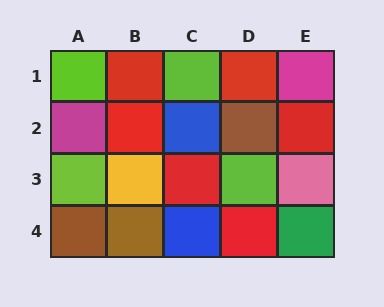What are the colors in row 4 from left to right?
Brown, brown, blue, red, green.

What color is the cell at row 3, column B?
Yellow.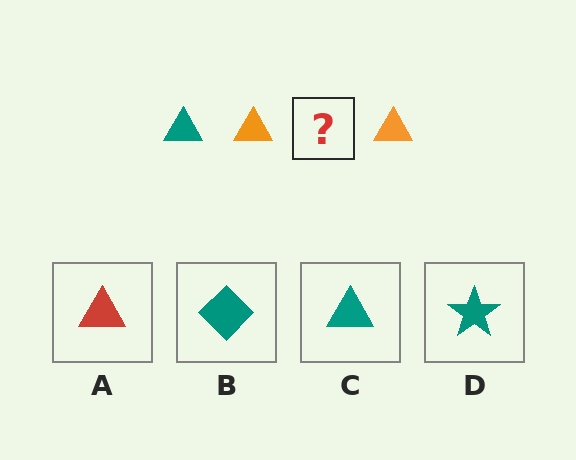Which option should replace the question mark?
Option C.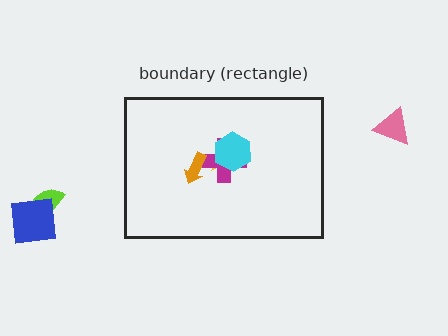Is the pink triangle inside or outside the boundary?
Outside.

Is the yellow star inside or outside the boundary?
Inside.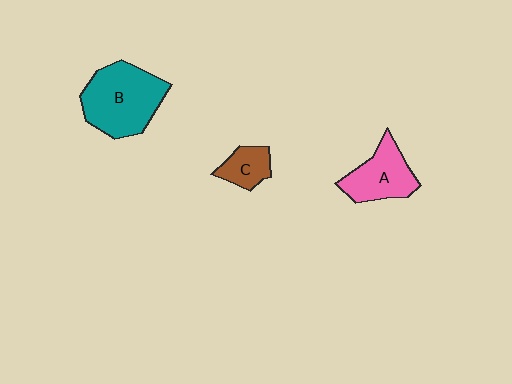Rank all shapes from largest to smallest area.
From largest to smallest: B (teal), A (pink), C (brown).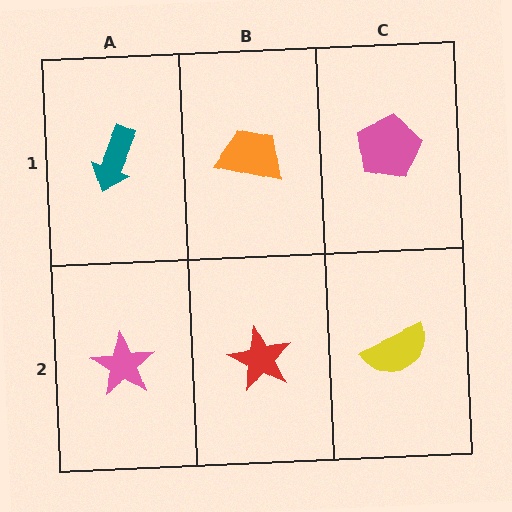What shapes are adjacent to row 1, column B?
A red star (row 2, column B), a teal arrow (row 1, column A), a pink pentagon (row 1, column C).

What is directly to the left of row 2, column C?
A red star.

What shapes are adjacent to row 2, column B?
An orange trapezoid (row 1, column B), a pink star (row 2, column A), a yellow semicircle (row 2, column C).